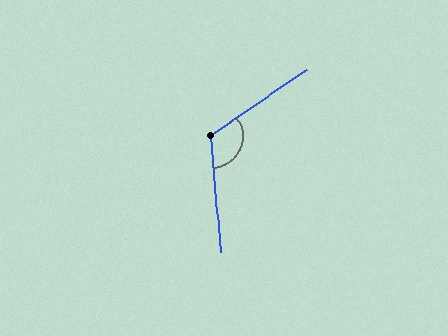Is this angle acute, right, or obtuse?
It is obtuse.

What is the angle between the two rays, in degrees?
Approximately 119 degrees.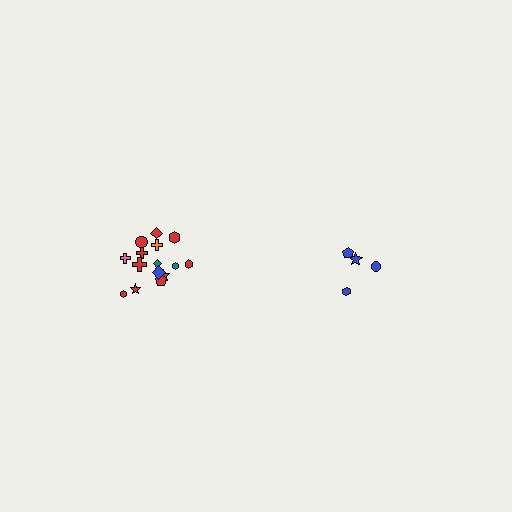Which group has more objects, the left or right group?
The left group.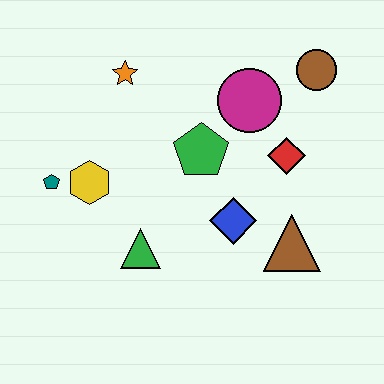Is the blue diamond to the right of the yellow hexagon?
Yes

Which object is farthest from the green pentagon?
The teal pentagon is farthest from the green pentagon.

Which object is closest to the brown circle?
The magenta circle is closest to the brown circle.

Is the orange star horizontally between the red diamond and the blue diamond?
No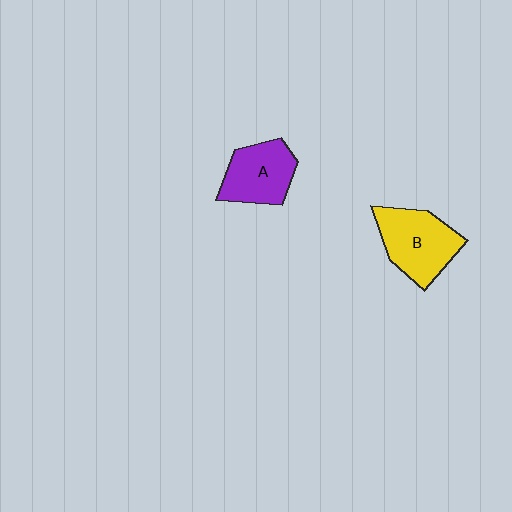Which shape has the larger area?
Shape B (yellow).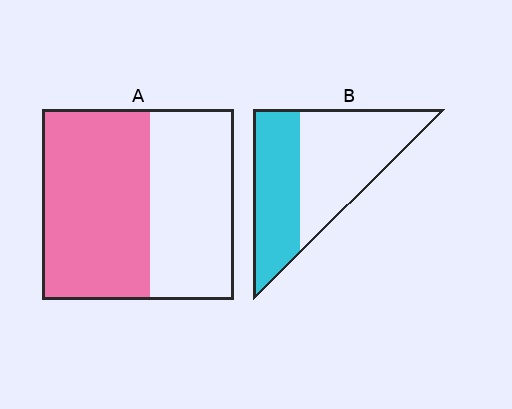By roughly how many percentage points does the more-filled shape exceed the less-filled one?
By roughly 15 percentage points (A over B).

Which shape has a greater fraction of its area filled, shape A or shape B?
Shape A.